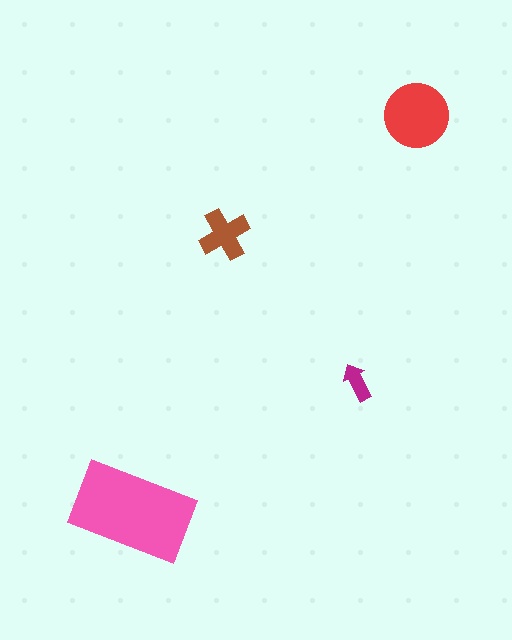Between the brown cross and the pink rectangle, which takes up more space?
The pink rectangle.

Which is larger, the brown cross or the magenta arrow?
The brown cross.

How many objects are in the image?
There are 4 objects in the image.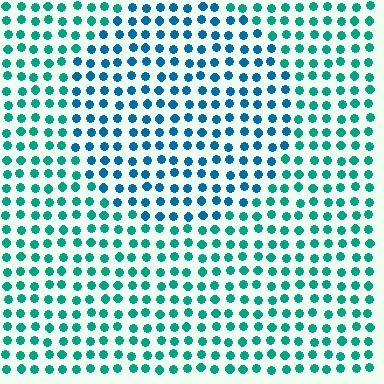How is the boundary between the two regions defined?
The boundary is defined purely by a slight shift in hue (about 33 degrees). Spacing, size, and orientation are identical on both sides.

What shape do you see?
I see a circle.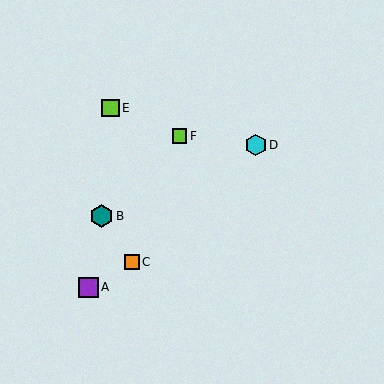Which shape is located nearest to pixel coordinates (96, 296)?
The purple square (labeled A) at (88, 287) is nearest to that location.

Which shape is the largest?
The teal hexagon (labeled B) is the largest.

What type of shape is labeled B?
Shape B is a teal hexagon.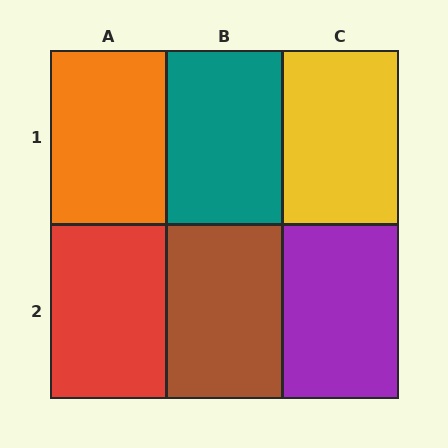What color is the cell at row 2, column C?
Purple.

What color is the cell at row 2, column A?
Red.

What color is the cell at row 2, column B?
Brown.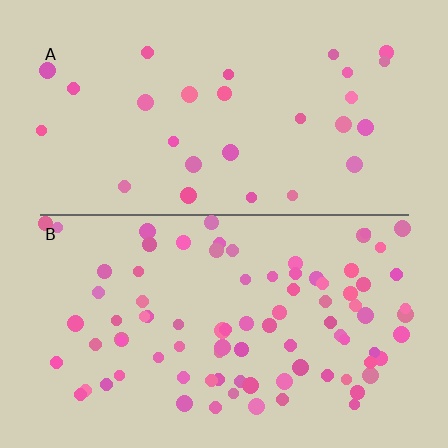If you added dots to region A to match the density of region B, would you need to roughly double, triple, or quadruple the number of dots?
Approximately triple.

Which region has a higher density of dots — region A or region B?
B (the bottom).